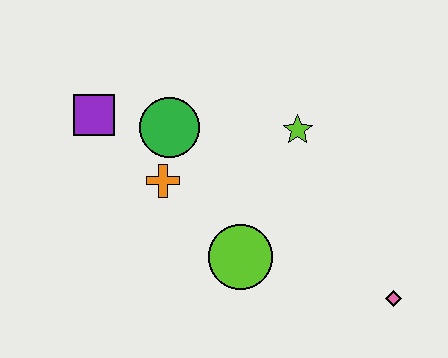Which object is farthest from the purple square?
The pink diamond is farthest from the purple square.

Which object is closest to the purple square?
The green circle is closest to the purple square.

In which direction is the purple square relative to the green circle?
The purple square is to the left of the green circle.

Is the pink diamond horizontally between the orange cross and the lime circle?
No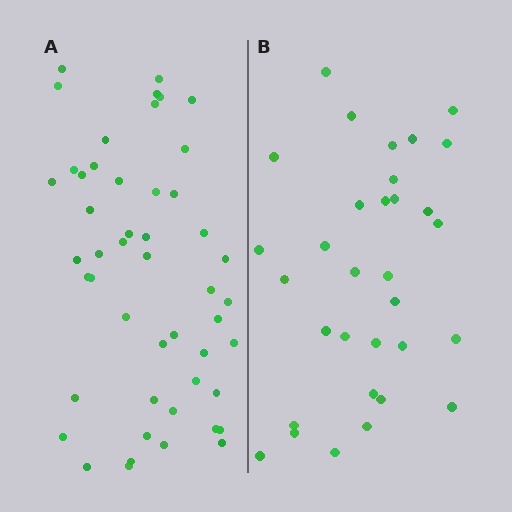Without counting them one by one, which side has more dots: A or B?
Region A (the left region) has more dots.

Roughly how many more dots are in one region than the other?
Region A has approximately 15 more dots than region B.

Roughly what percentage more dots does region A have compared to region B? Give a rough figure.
About 55% more.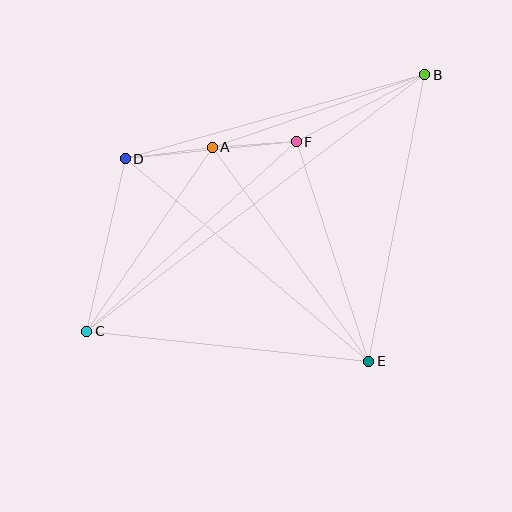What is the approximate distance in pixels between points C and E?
The distance between C and E is approximately 284 pixels.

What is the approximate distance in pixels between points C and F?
The distance between C and F is approximately 282 pixels.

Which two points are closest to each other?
Points A and F are closest to each other.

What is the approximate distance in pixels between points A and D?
The distance between A and D is approximately 88 pixels.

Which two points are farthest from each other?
Points B and C are farthest from each other.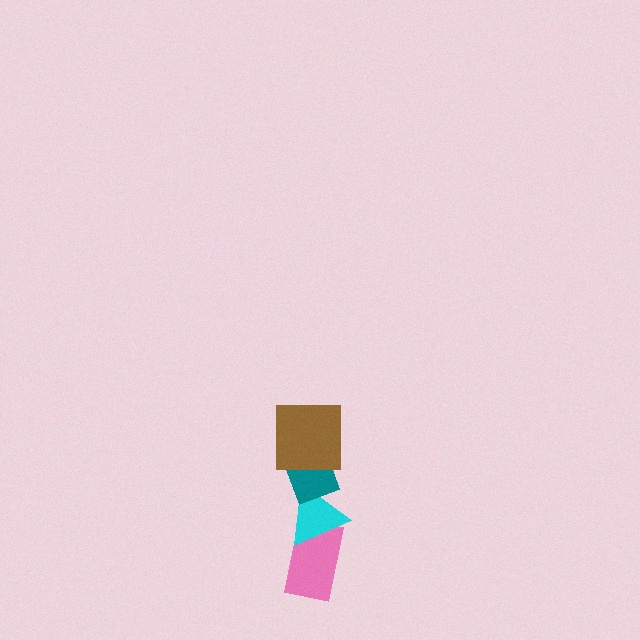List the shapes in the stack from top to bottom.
From top to bottom: the brown square, the teal diamond, the cyan triangle, the pink rectangle.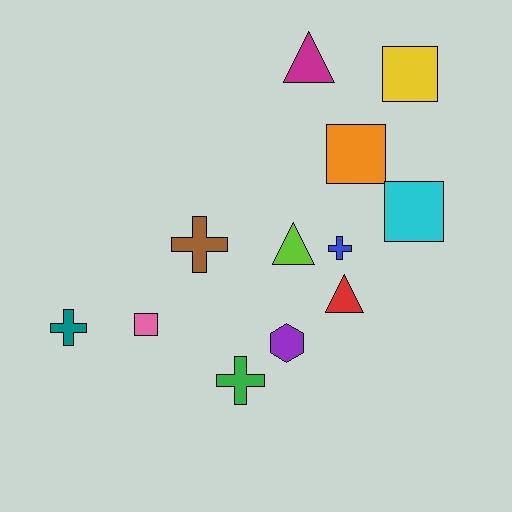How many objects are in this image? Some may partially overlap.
There are 12 objects.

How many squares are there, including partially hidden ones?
There are 4 squares.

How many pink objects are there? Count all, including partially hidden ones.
There is 1 pink object.